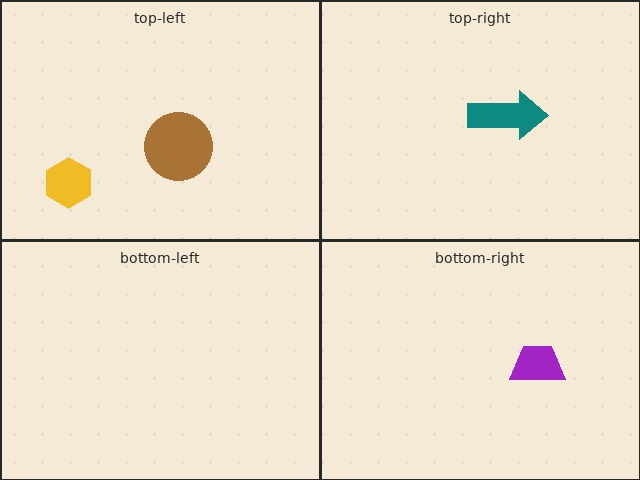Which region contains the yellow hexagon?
The top-left region.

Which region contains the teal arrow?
The top-right region.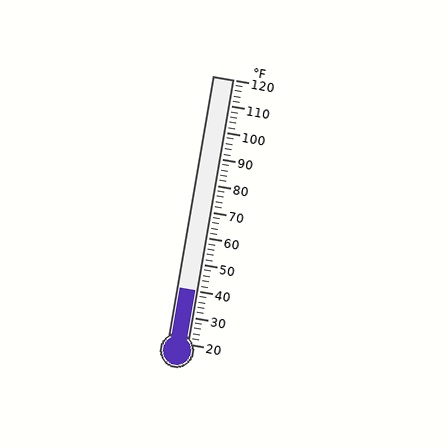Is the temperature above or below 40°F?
The temperature is at 40°F.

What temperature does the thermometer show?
The thermometer shows approximately 40°F.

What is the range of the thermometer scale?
The thermometer scale ranges from 20°F to 120°F.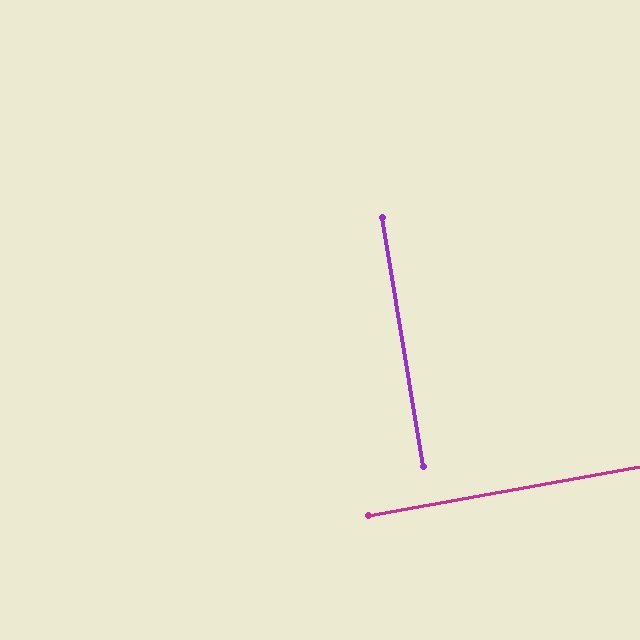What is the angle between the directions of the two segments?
Approximately 89 degrees.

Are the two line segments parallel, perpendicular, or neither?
Perpendicular — they meet at approximately 89°.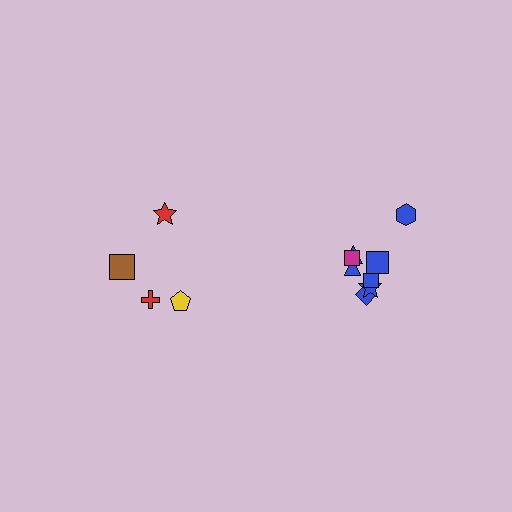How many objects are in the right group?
There are 8 objects.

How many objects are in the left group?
There are 4 objects.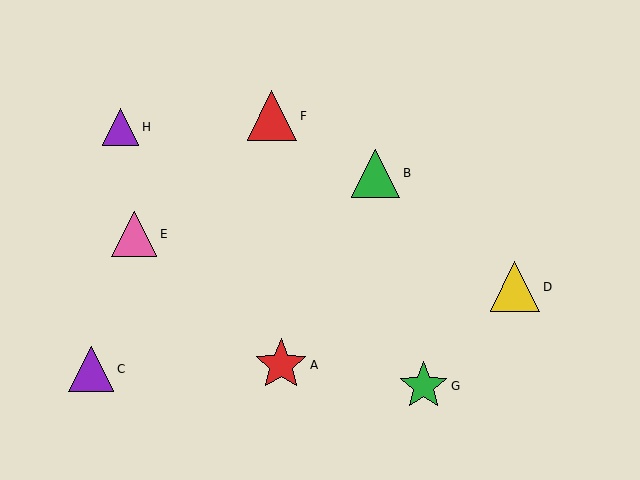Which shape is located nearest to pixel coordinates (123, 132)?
The purple triangle (labeled H) at (121, 127) is nearest to that location.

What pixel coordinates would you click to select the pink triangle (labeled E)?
Click at (134, 234) to select the pink triangle E.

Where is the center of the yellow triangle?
The center of the yellow triangle is at (515, 287).